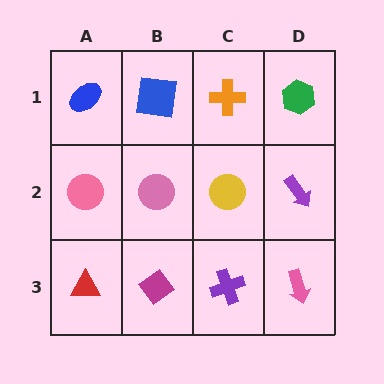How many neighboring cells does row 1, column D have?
2.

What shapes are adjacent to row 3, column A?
A pink circle (row 2, column A), a magenta diamond (row 3, column B).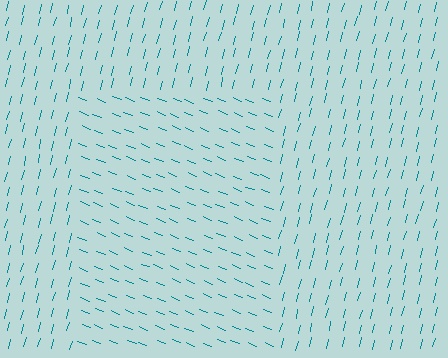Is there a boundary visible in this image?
Yes, there is a texture boundary formed by a change in line orientation.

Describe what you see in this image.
The image is filled with small teal line segments. A rectangle region in the image has lines oriented differently from the surrounding lines, creating a visible texture boundary.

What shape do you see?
I see a rectangle.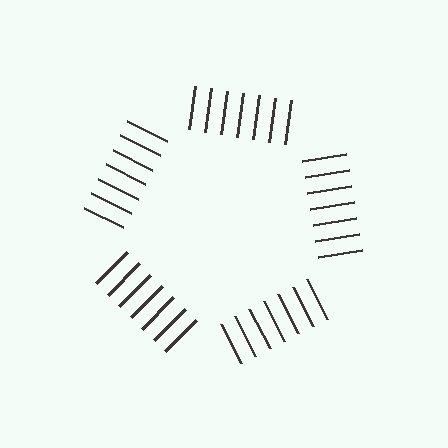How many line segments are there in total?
35 — 7 along each of the 5 edges.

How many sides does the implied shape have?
5 sides — the line-ends trace a pentagon.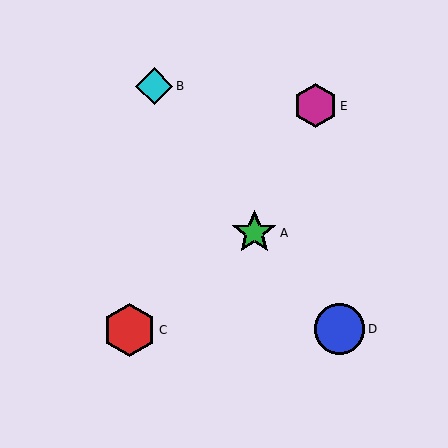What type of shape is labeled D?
Shape D is a blue circle.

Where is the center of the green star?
The center of the green star is at (254, 233).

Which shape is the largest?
The red hexagon (labeled C) is the largest.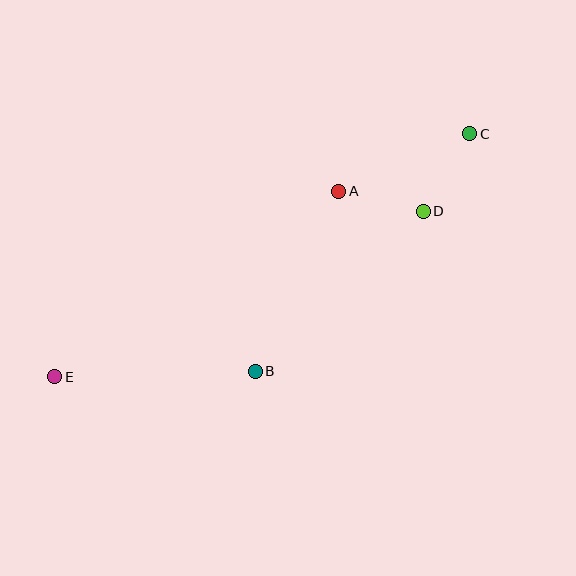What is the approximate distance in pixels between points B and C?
The distance between B and C is approximately 320 pixels.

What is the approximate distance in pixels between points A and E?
The distance between A and E is approximately 339 pixels.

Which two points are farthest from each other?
Points C and E are farthest from each other.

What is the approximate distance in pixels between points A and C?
The distance between A and C is approximately 143 pixels.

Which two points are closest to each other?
Points A and D are closest to each other.